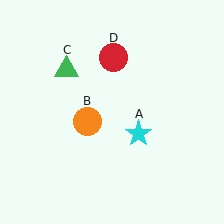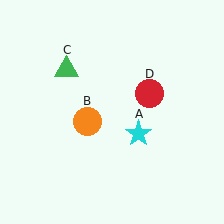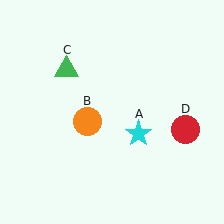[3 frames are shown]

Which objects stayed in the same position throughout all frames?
Cyan star (object A) and orange circle (object B) and green triangle (object C) remained stationary.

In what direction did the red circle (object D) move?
The red circle (object D) moved down and to the right.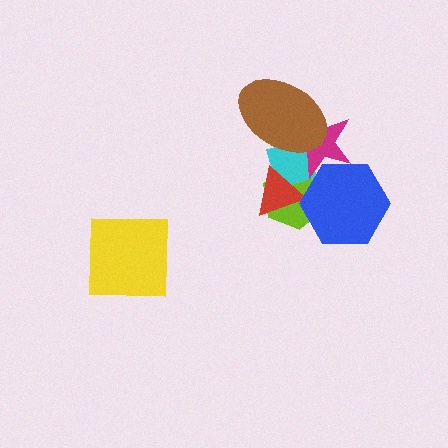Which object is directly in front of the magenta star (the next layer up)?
The brown ellipse is directly in front of the magenta star.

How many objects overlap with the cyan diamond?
4 objects overlap with the cyan diamond.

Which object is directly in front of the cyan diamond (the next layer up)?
The magenta star is directly in front of the cyan diamond.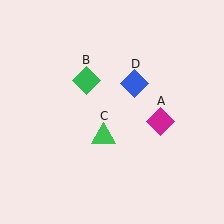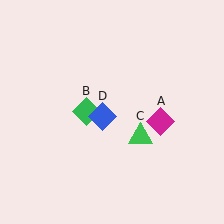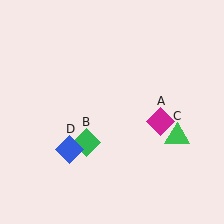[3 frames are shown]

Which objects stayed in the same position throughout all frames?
Magenta diamond (object A) remained stationary.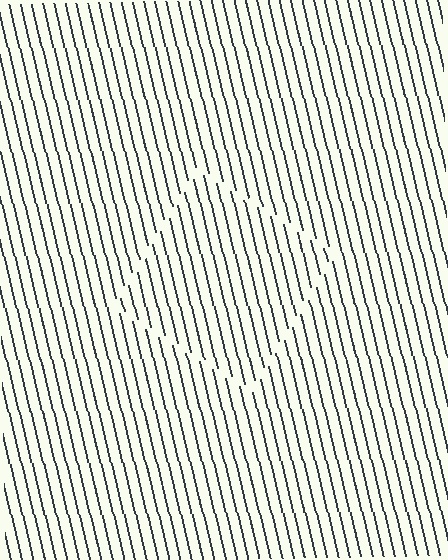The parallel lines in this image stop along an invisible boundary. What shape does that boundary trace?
An illusory square. The interior of the shape contains the same grating, shifted by half a period — the contour is defined by the phase discontinuity where line-ends from the inner and outer gratings abut.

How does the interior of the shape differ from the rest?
The interior of the shape contains the same grating, shifted by half a period — the contour is defined by the phase discontinuity where line-ends from the inner and outer gratings abut.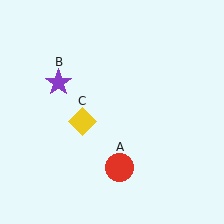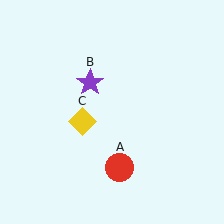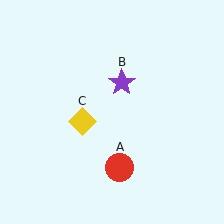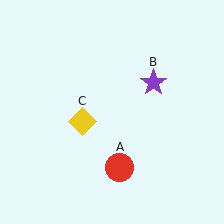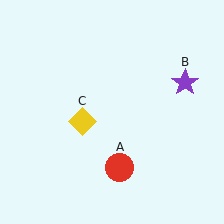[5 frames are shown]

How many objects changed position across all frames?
1 object changed position: purple star (object B).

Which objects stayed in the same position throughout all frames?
Red circle (object A) and yellow diamond (object C) remained stationary.